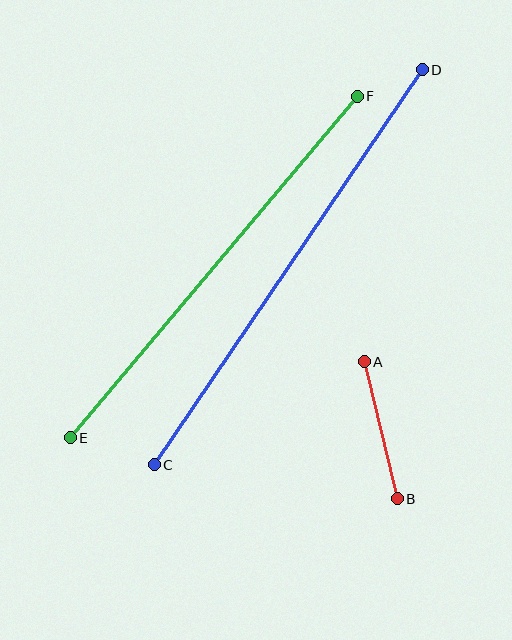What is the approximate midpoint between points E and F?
The midpoint is at approximately (214, 267) pixels.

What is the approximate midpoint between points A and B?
The midpoint is at approximately (381, 430) pixels.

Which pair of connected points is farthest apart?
Points C and D are farthest apart.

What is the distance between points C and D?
The distance is approximately 477 pixels.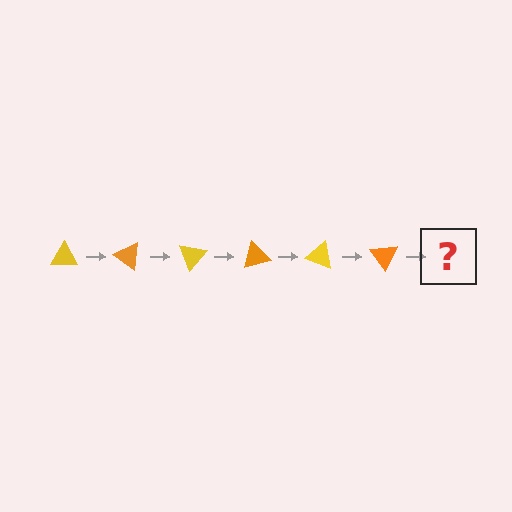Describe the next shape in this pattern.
It should be a yellow triangle, rotated 210 degrees from the start.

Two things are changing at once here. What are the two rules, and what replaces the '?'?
The two rules are that it rotates 35 degrees each step and the color cycles through yellow and orange. The '?' should be a yellow triangle, rotated 210 degrees from the start.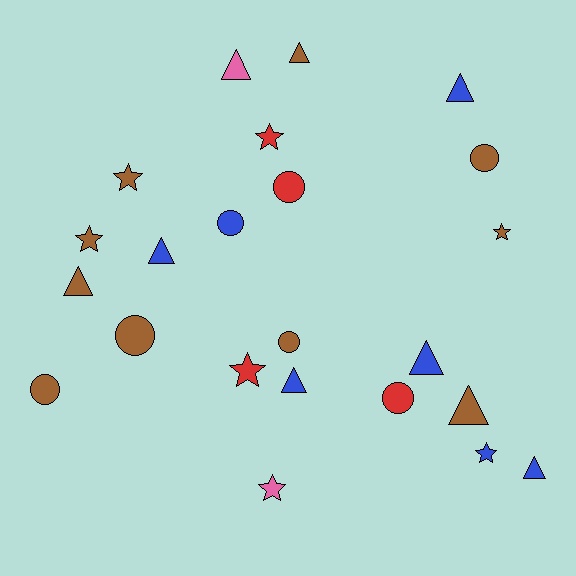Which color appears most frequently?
Brown, with 10 objects.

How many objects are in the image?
There are 23 objects.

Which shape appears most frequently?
Triangle, with 9 objects.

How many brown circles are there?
There are 4 brown circles.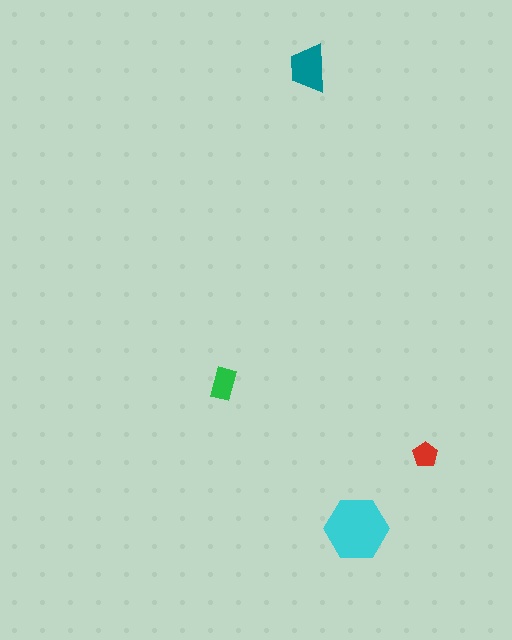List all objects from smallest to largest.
The red pentagon, the green rectangle, the teal trapezoid, the cyan hexagon.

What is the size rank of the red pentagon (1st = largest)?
4th.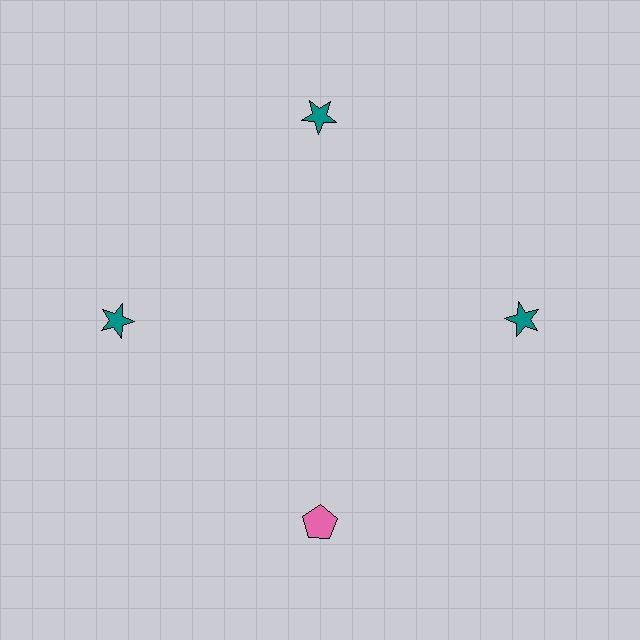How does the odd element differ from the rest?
It differs in both color (pink instead of teal) and shape (pentagon instead of star).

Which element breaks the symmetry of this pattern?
The pink pentagon at roughly the 6 o'clock position breaks the symmetry. All other shapes are teal stars.